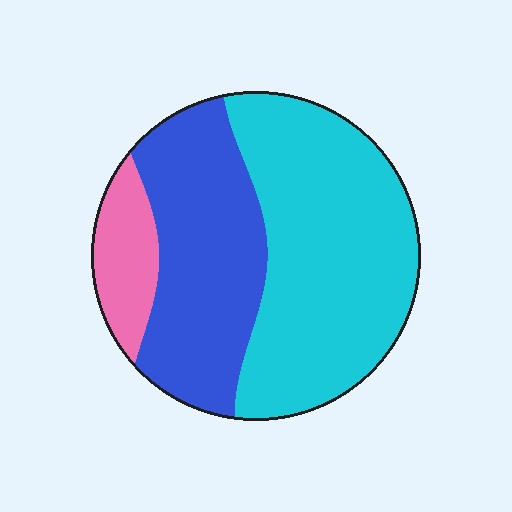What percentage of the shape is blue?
Blue covers roughly 35% of the shape.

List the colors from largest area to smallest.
From largest to smallest: cyan, blue, pink.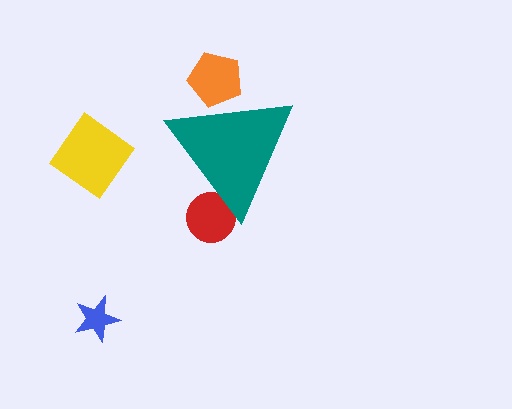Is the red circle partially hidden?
Yes, the red circle is partially hidden behind the teal triangle.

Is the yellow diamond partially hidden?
No, the yellow diamond is fully visible.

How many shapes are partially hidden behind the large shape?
2 shapes are partially hidden.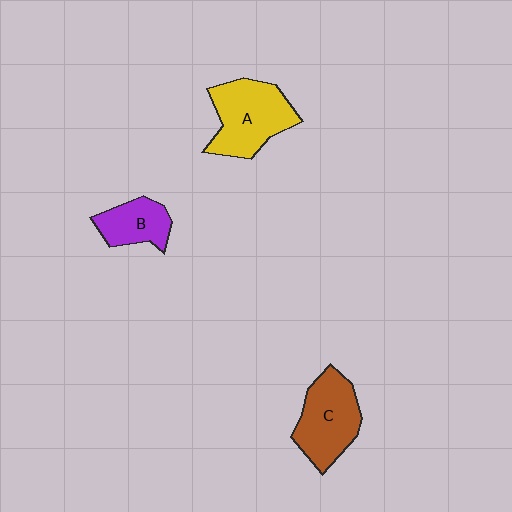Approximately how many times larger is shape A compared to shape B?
Approximately 1.7 times.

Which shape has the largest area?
Shape A (yellow).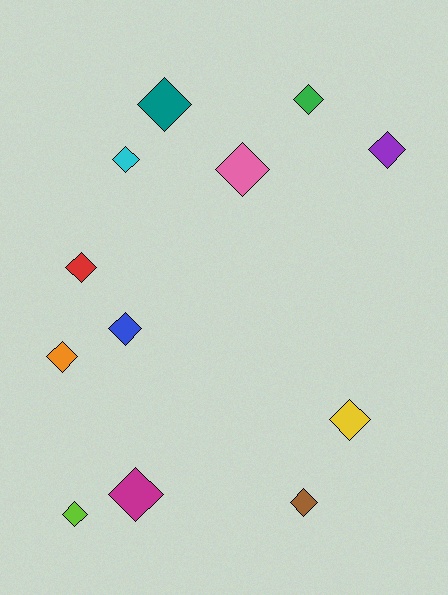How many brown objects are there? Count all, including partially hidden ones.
There is 1 brown object.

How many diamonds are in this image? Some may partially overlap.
There are 12 diamonds.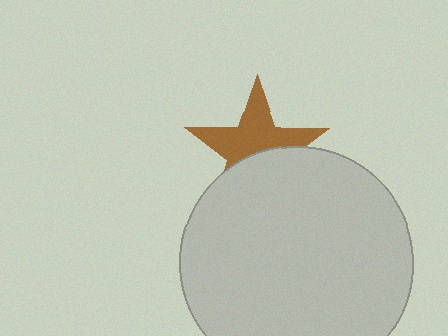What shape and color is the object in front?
The object in front is a light gray circle.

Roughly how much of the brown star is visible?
About half of it is visible (roughly 56%).